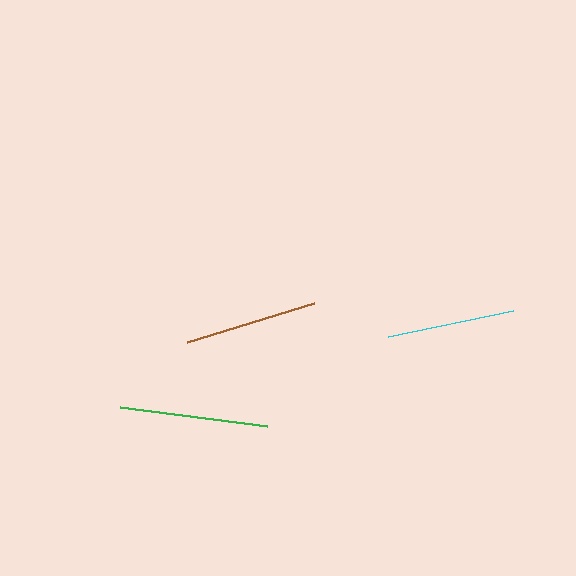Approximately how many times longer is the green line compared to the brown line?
The green line is approximately 1.1 times the length of the brown line.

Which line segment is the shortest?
The cyan line is the shortest at approximately 128 pixels.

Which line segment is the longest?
The green line is the longest at approximately 148 pixels.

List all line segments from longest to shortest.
From longest to shortest: green, brown, cyan.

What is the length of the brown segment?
The brown segment is approximately 132 pixels long.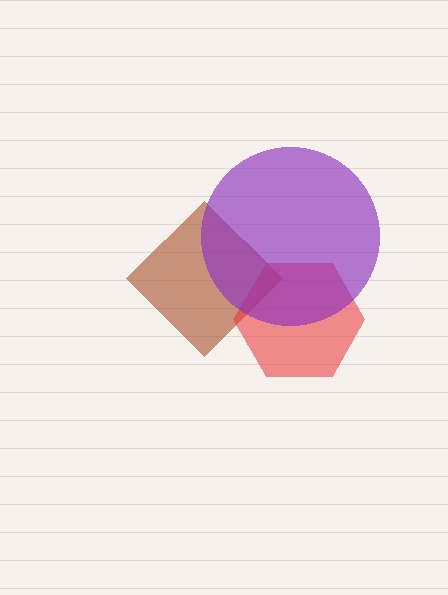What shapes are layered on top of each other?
The layered shapes are: a brown diamond, a red hexagon, a purple circle.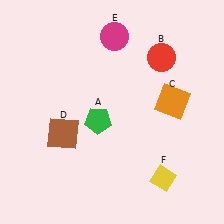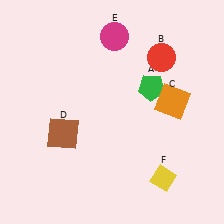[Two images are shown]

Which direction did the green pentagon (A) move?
The green pentagon (A) moved right.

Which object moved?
The green pentagon (A) moved right.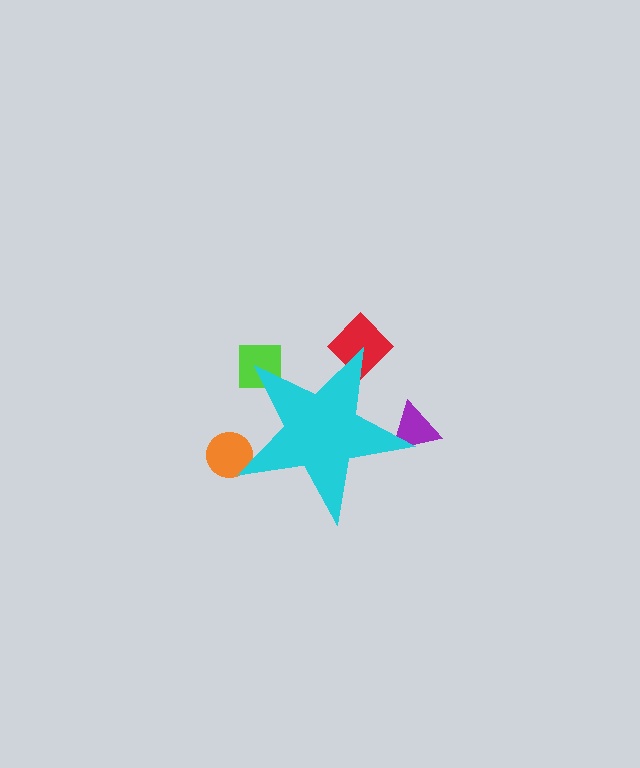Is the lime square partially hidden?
Yes, the lime square is partially hidden behind the cyan star.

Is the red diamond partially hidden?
Yes, the red diamond is partially hidden behind the cyan star.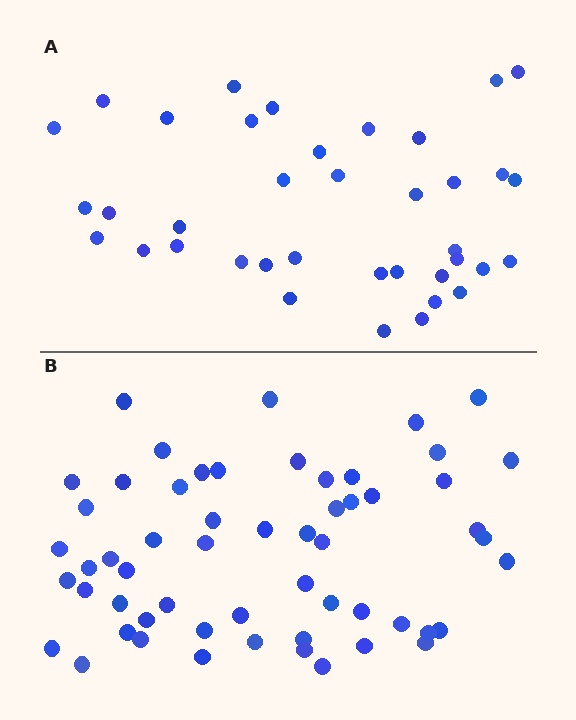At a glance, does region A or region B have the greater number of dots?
Region B (the bottom region) has more dots.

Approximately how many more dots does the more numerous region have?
Region B has approximately 20 more dots than region A.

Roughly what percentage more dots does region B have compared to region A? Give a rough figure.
About 50% more.